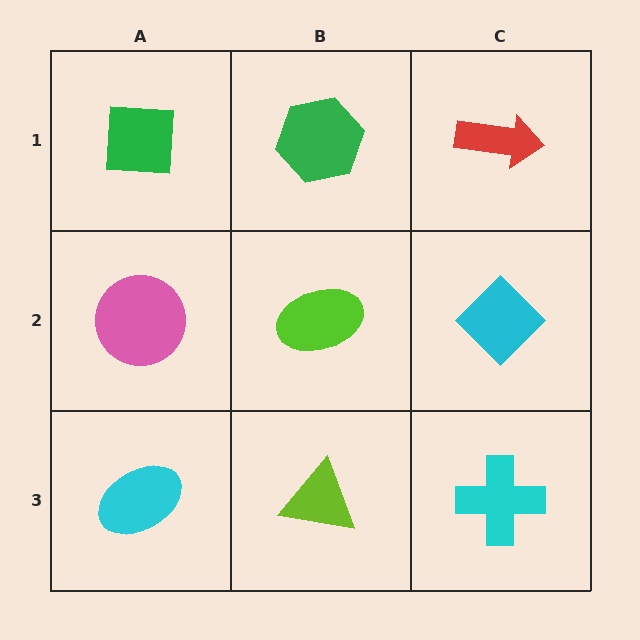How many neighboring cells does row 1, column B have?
3.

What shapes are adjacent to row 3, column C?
A cyan diamond (row 2, column C), a lime triangle (row 3, column B).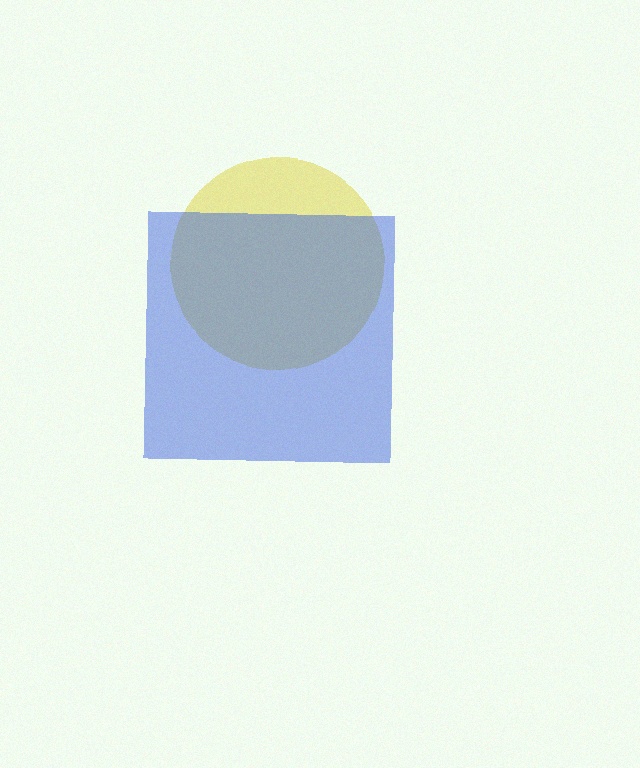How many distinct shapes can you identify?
There are 2 distinct shapes: a yellow circle, a blue square.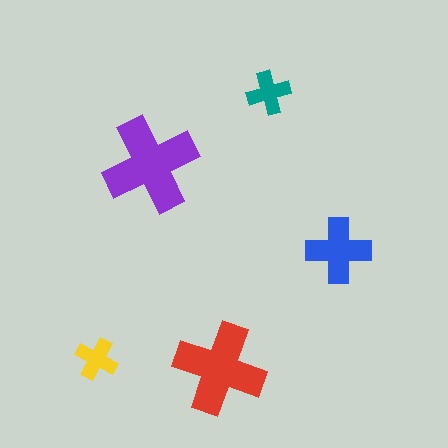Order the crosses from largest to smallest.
the purple one, the red one, the blue one, the teal one, the yellow one.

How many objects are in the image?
There are 5 objects in the image.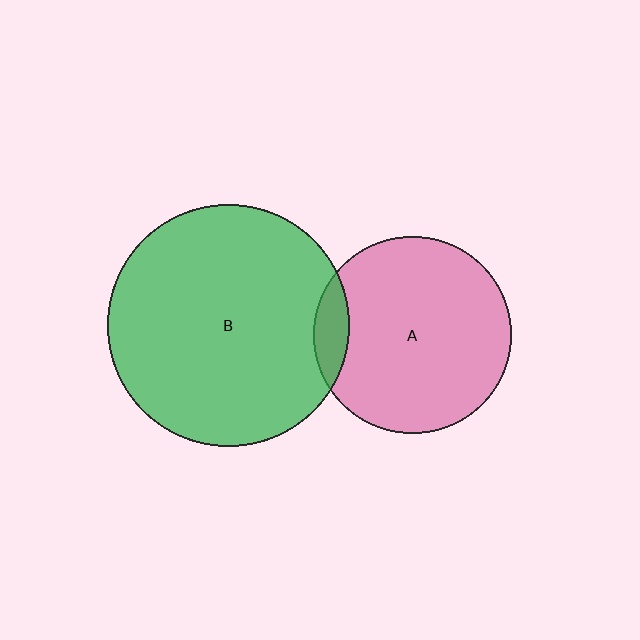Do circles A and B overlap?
Yes.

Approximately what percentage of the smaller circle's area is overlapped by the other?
Approximately 10%.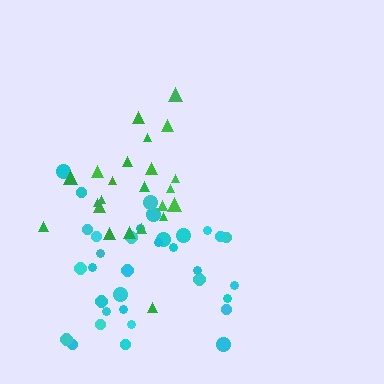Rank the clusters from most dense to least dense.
green, cyan.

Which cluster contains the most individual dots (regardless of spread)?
Cyan (34).